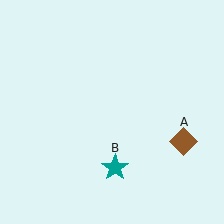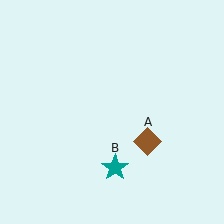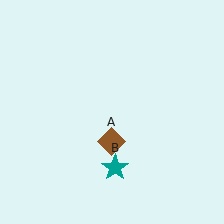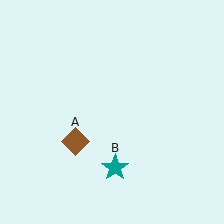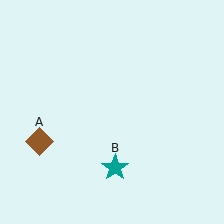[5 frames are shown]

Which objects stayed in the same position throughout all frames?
Teal star (object B) remained stationary.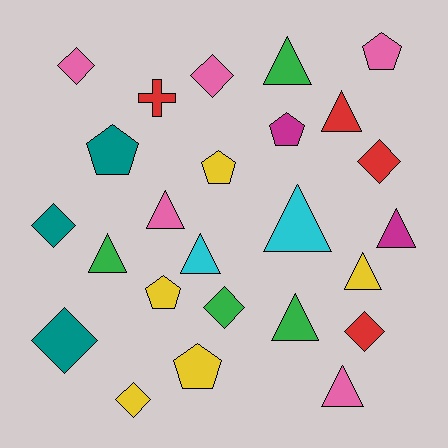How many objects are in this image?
There are 25 objects.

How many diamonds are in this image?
There are 8 diamonds.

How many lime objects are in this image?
There are no lime objects.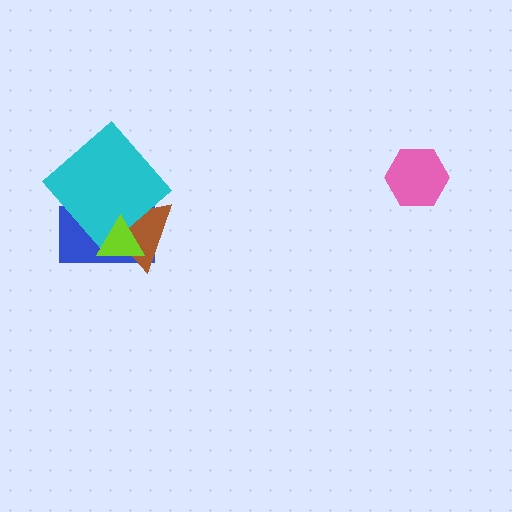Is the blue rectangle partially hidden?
Yes, it is partially covered by another shape.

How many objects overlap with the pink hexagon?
0 objects overlap with the pink hexagon.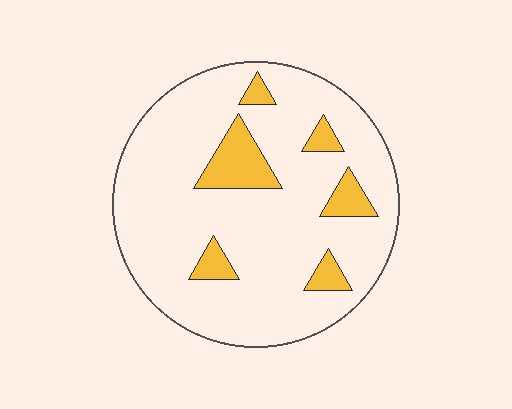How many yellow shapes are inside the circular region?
6.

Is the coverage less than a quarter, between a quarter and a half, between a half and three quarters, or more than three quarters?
Less than a quarter.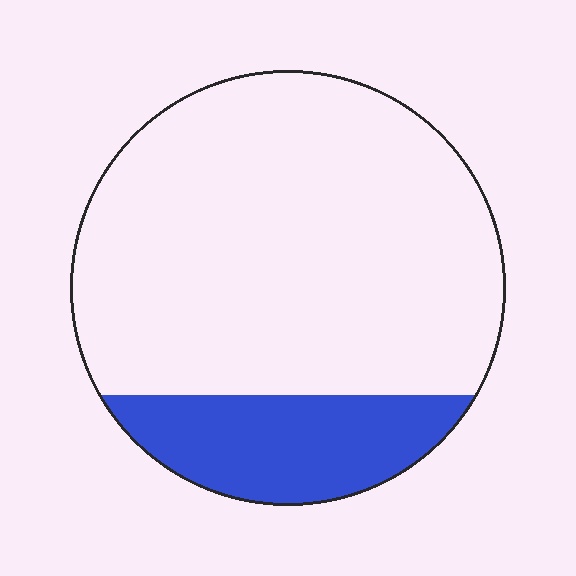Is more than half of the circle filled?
No.